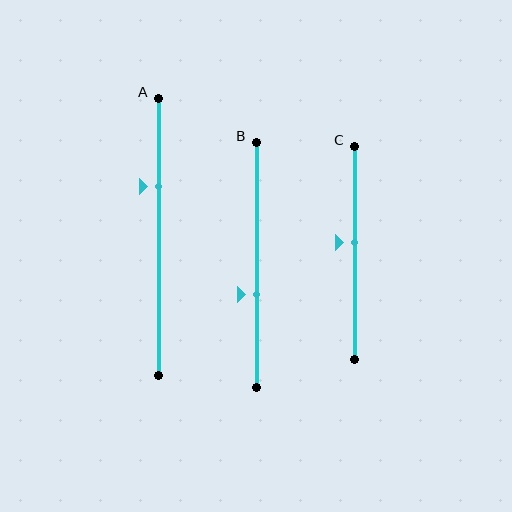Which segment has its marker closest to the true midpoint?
Segment C has its marker closest to the true midpoint.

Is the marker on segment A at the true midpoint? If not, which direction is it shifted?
No, the marker on segment A is shifted upward by about 18% of the segment length.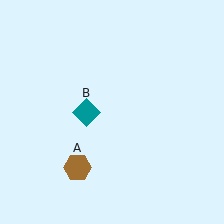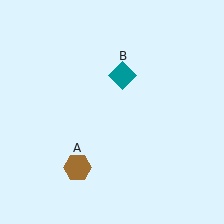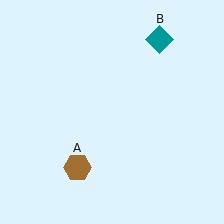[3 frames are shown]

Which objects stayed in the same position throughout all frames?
Brown hexagon (object A) remained stationary.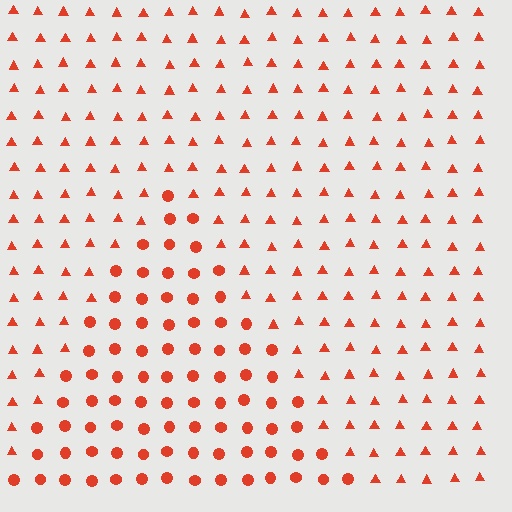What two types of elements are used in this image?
The image uses circles inside the triangle region and triangles outside it.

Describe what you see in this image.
The image is filled with small red elements arranged in a uniform grid. A triangle-shaped region contains circles, while the surrounding area contains triangles. The boundary is defined purely by the change in element shape.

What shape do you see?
I see a triangle.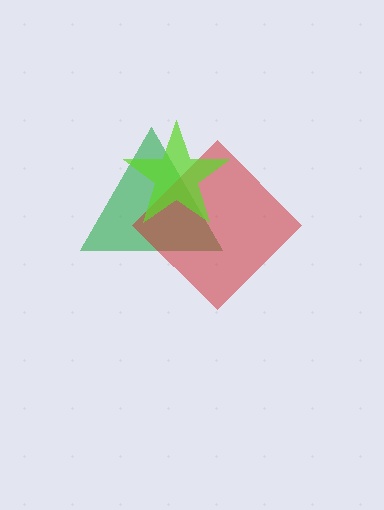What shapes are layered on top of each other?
The layered shapes are: a green triangle, a red diamond, a lime star.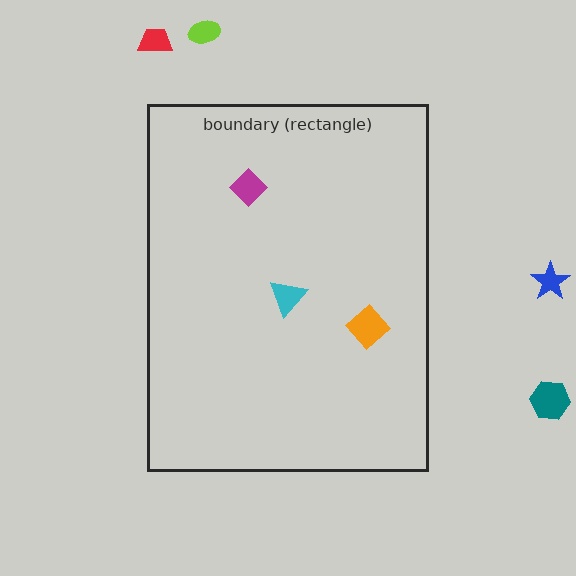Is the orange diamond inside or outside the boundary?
Inside.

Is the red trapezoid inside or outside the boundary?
Outside.